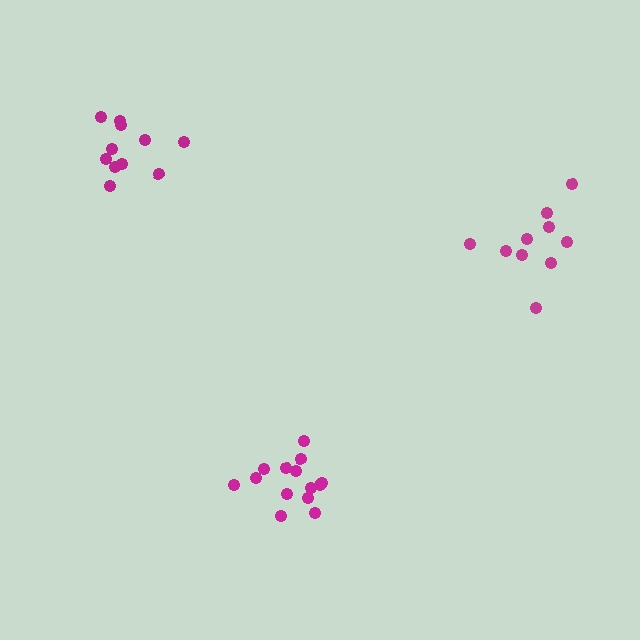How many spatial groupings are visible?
There are 3 spatial groupings.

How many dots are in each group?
Group 1: 11 dots, Group 2: 14 dots, Group 3: 10 dots (35 total).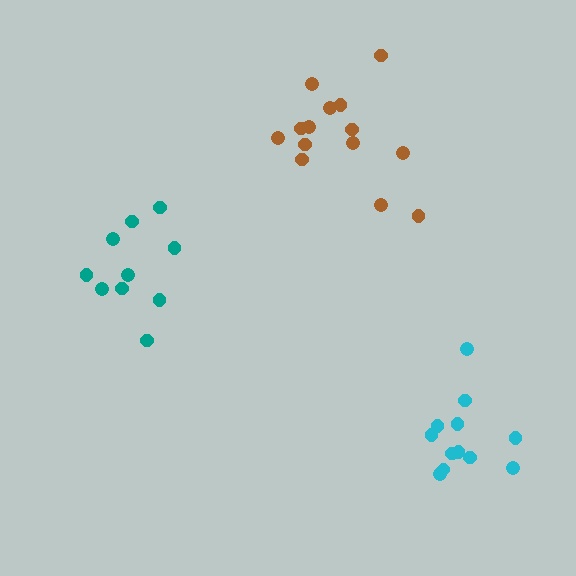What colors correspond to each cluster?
The clusters are colored: brown, cyan, teal.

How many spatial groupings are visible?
There are 3 spatial groupings.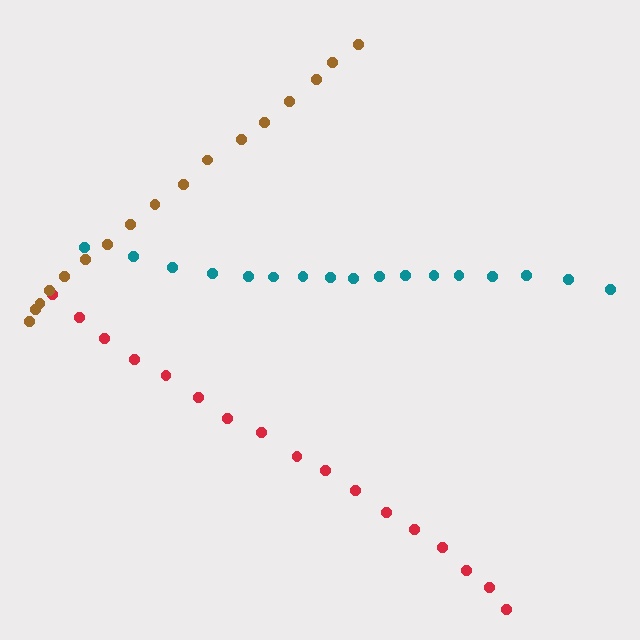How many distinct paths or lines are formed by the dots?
There are 3 distinct paths.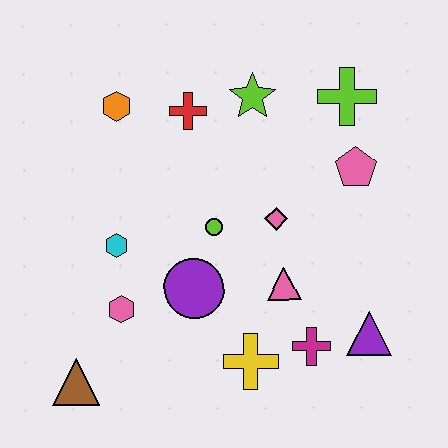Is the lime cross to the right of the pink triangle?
Yes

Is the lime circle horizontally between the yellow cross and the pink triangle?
No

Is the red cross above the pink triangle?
Yes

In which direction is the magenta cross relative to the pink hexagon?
The magenta cross is to the right of the pink hexagon.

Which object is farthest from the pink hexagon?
The lime cross is farthest from the pink hexagon.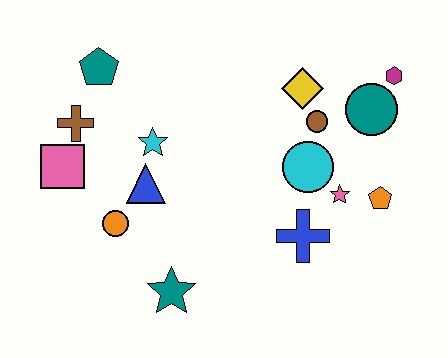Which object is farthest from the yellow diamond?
The pink square is farthest from the yellow diamond.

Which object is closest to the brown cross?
The pink square is closest to the brown cross.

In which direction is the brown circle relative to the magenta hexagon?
The brown circle is to the left of the magenta hexagon.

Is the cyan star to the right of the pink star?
No